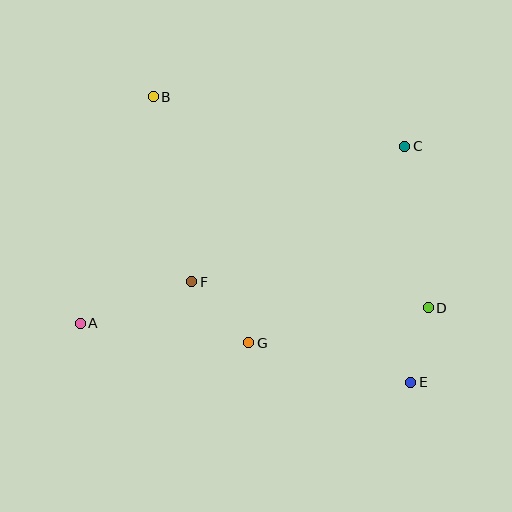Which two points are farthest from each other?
Points B and E are farthest from each other.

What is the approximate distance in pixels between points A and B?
The distance between A and B is approximately 238 pixels.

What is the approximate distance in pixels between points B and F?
The distance between B and F is approximately 189 pixels.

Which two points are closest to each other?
Points D and E are closest to each other.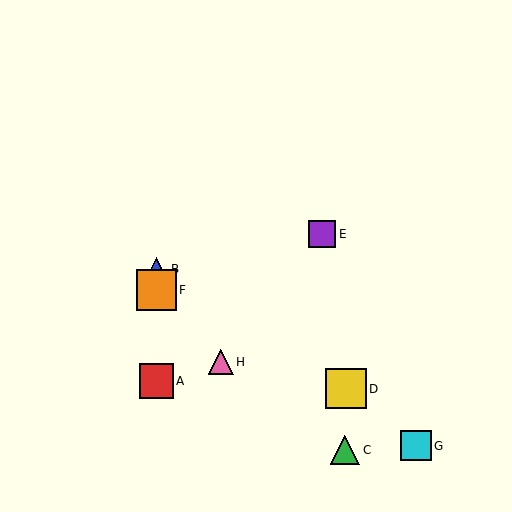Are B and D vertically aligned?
No, B is at x≈156 and D is at x≈346.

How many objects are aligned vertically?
3 objects (A, B, F) are aligned vertically.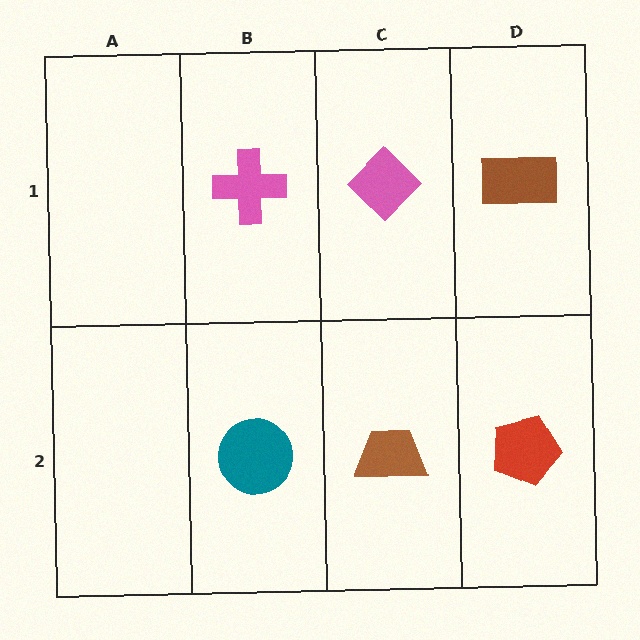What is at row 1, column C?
A pink diamond.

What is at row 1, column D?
A brown rectangle.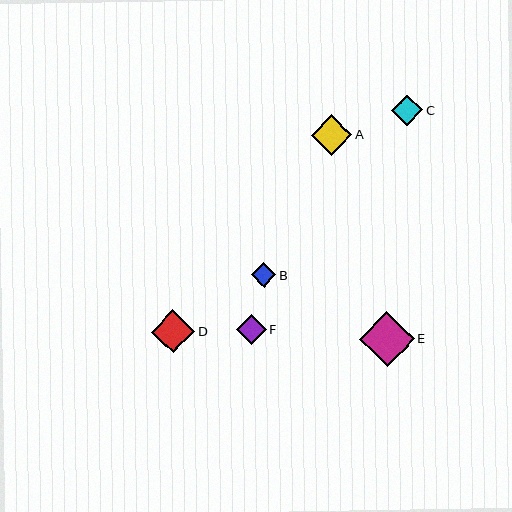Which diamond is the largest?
Diamond E is the largest with a size of approximately 54 pixels.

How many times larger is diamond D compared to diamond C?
Diamond D is approximately 1.4 times the size of diamond C.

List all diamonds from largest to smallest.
From largest to smallest: E, D, A, C, F, B.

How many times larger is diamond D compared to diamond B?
Diamond D is approximately 1.8 times the size of diamond B.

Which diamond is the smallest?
Diamond B is the smallest with a size of approximately 24 pixels.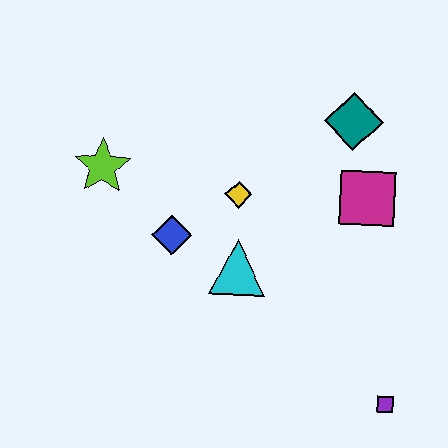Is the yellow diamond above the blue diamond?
Yes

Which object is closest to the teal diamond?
The magenta square is closest to the teal diamond.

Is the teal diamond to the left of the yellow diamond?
No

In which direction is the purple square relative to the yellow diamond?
The purple square is below the yellow diamond.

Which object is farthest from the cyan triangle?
The purple square is farthest from the cyan triangle.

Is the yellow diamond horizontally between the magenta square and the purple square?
No